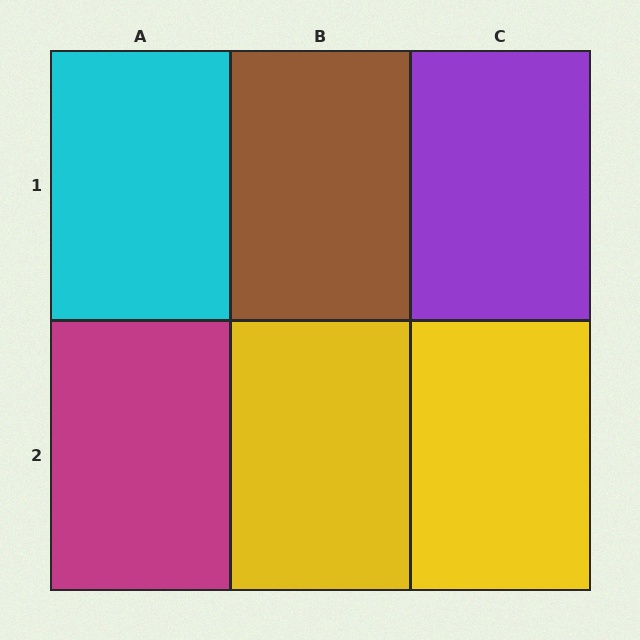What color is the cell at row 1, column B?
Brown.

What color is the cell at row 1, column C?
Purple.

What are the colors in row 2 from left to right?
Magenta, yellow, yellow.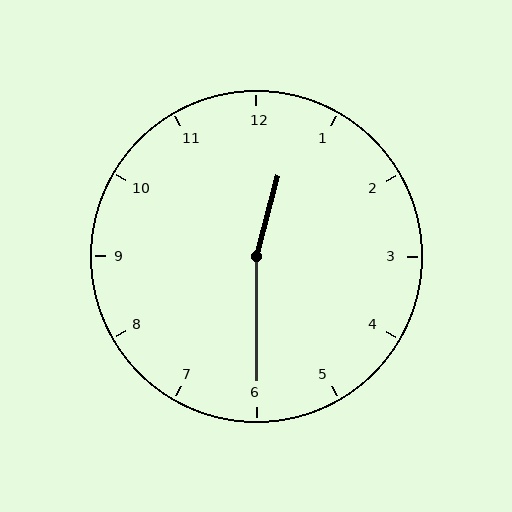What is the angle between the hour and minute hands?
Approximately 165 degrees.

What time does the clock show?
12:30.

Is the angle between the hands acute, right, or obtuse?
It is obtuse.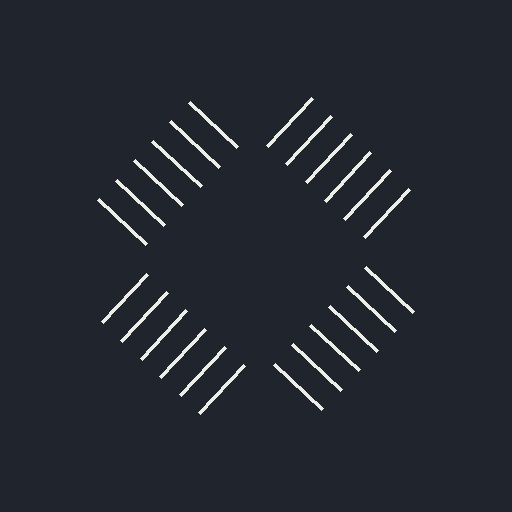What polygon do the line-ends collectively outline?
An illusory square — the line segments terminate on its edges but no continuous stroke is drawn.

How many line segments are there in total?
24 — 6 along each of the 4 edges.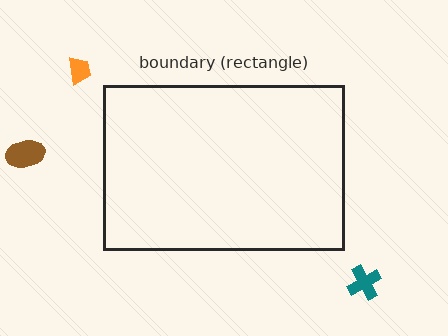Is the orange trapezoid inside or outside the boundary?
Outside.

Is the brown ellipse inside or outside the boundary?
Outside.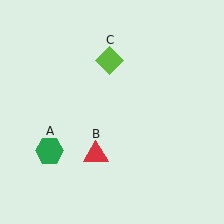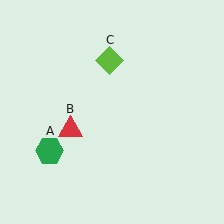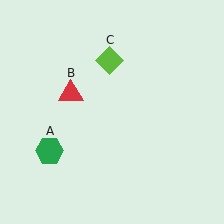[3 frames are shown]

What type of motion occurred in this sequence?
The red triangle (object B) rotated clockwise around the center of the scene.